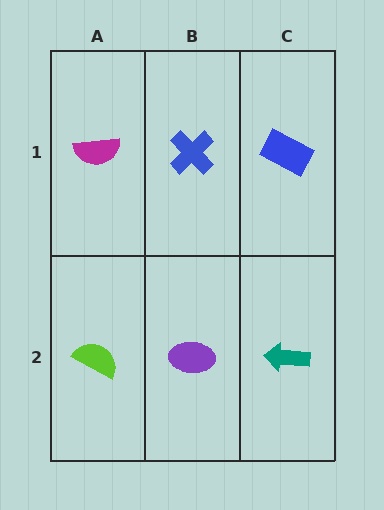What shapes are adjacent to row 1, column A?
A lime semicircle (row 2, column A), a blue cross (row 1, column B).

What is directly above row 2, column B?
A blue cross.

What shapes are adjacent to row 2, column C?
A blue rectangle (row 1, column C), a purple ellipse (row 2, column B).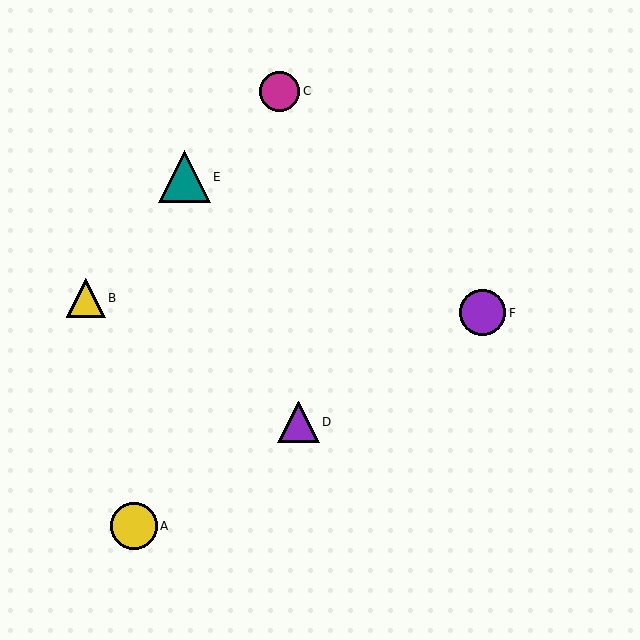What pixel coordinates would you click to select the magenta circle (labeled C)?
Click at (280, 91) to select the magenta circle C.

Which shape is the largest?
The teal triangle (labeled E) is the largest.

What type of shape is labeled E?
Shape E is a teal triangle.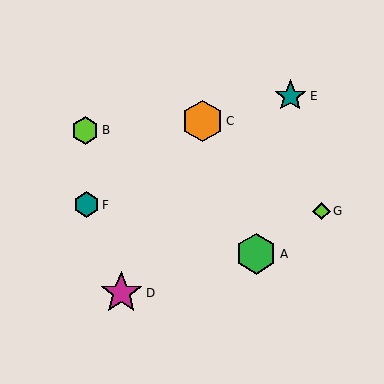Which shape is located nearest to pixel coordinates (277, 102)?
The teal star (labeled E) at (290, 96) is nearest to that location.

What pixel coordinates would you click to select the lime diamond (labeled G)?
Click at (321, 211) to select the lime diamond G.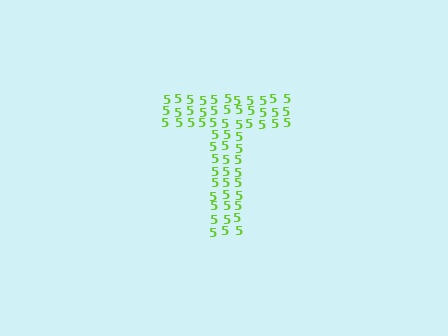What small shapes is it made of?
It is made of small digit 5's.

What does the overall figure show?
The overall figure shows the letter T.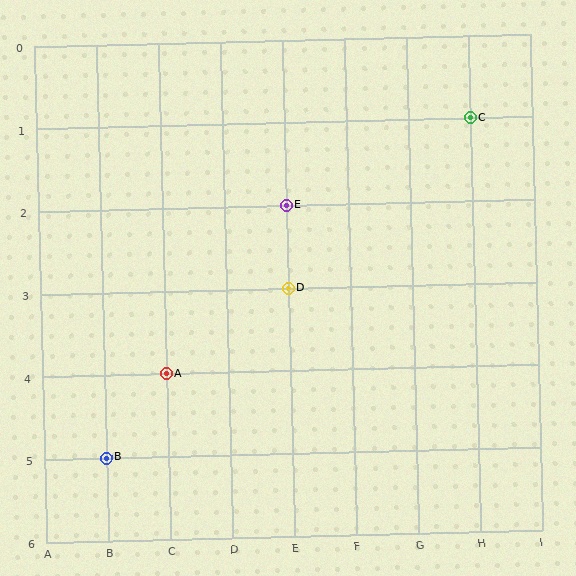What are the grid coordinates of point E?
Point E is at grid coordinates (E, 2).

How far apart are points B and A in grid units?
Points B and A are 1 column and 1 row apart (about 1.4 grid units diagonally).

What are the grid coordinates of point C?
Point C is at grid coordinates (H, 1).